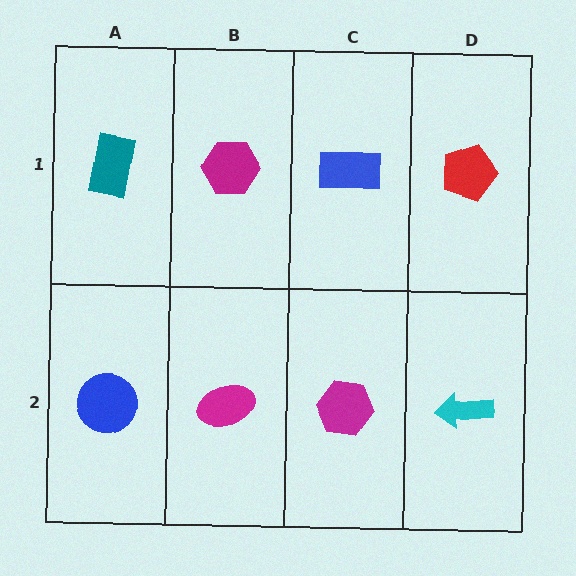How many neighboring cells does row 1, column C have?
3.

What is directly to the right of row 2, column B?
A magenta hexagon.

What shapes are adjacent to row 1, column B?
A magenta ellipse (row 2, column B), a teal rectangle (row 1, column A), a blue rectangle (row 1, column C).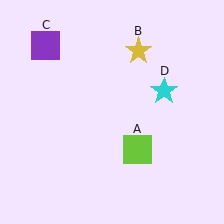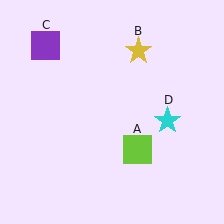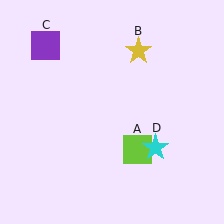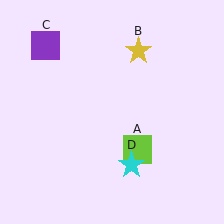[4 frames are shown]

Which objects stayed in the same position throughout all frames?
Lime square (object A) and yellow star (object B) and purple square (object C) remained stationary.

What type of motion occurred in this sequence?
The cyan star (object D) rotated clockwise around the center of the scene.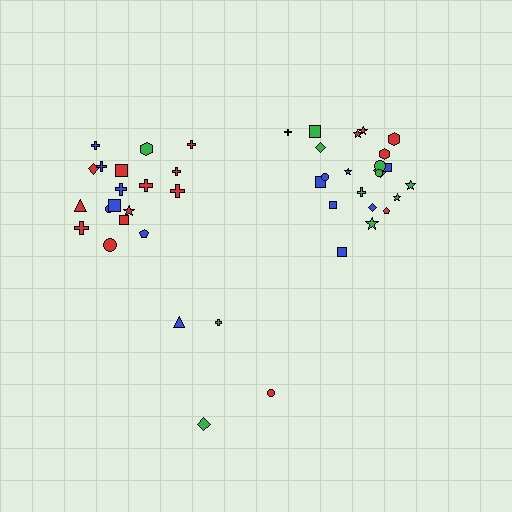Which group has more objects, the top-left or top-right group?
The top-right group.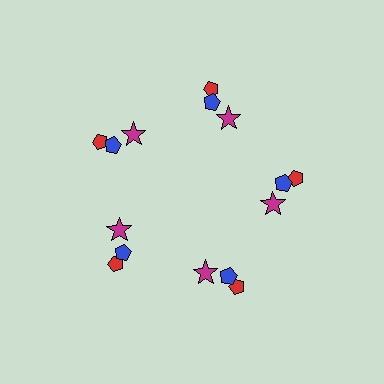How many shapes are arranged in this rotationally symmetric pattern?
There are 15 shapes, arranged in 5 groups of 3.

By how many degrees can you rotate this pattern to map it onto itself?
The pattern maps onto itself every 72 degrees of rotation.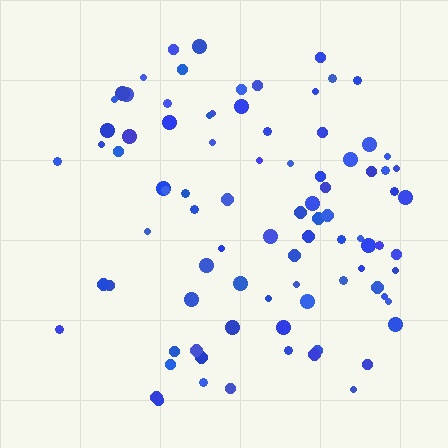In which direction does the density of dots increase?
From left to right, with the right side densest.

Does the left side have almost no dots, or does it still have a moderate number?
Still a moderate number, just noticeably fewer than the right.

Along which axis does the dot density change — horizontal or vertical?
Horizontal.